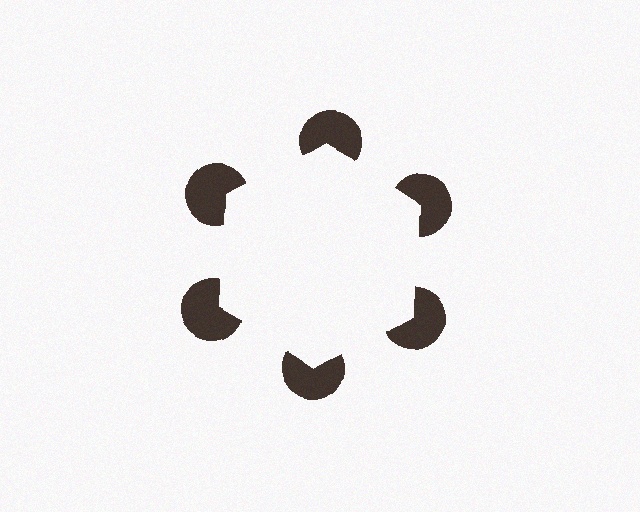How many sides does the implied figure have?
6 sides.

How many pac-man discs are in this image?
There are 6 — one at each vertex of the illusory hexagon.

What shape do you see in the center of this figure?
An illusory hexagon — its edges are inferred from the aligned wedge cuts in the pac-man discs, not physically drawn.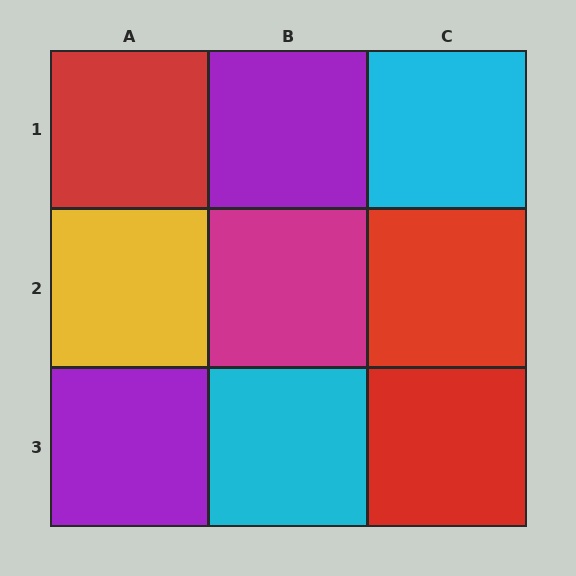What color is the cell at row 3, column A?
Purple.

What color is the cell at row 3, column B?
Cyan.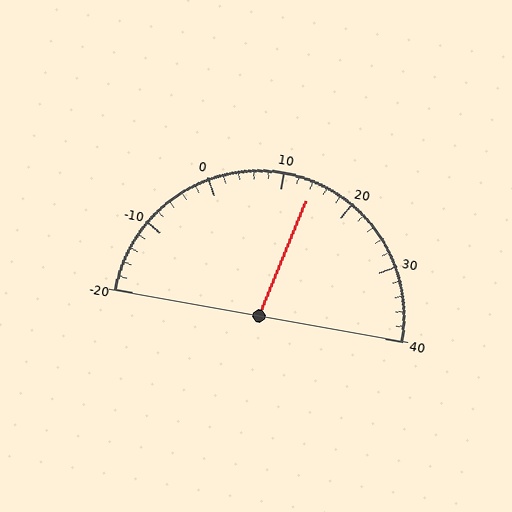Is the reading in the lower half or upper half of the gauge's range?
The reading is in the upper half of the range (-20 to 40).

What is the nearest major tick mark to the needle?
The nearest major tick mark is 10.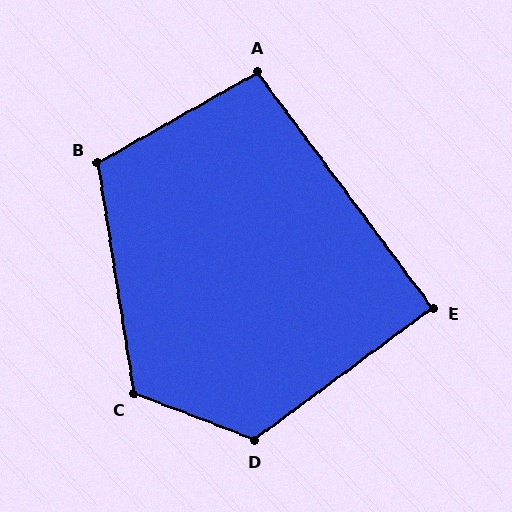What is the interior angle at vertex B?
Approximately 111 degrees (obtuse).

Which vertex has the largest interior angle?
D, at approximately 122 degrees.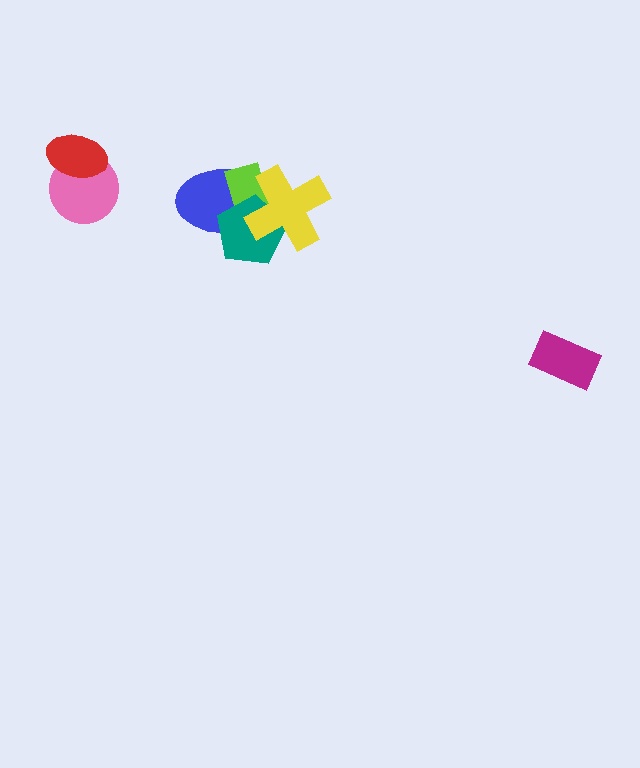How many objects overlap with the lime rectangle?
3 objects overlap with the lime rectangle.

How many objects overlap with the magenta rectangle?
0 objects overlap with the magenta rectangle.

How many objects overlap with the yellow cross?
3 objects overlap with the yellow cross.